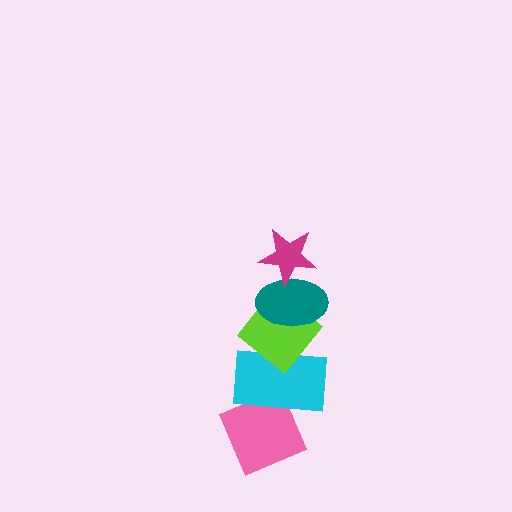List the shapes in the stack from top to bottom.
From top to bottom: the magenta star, the teal ellipse, the lime diamond, the cyan rectangle, the pink diamond.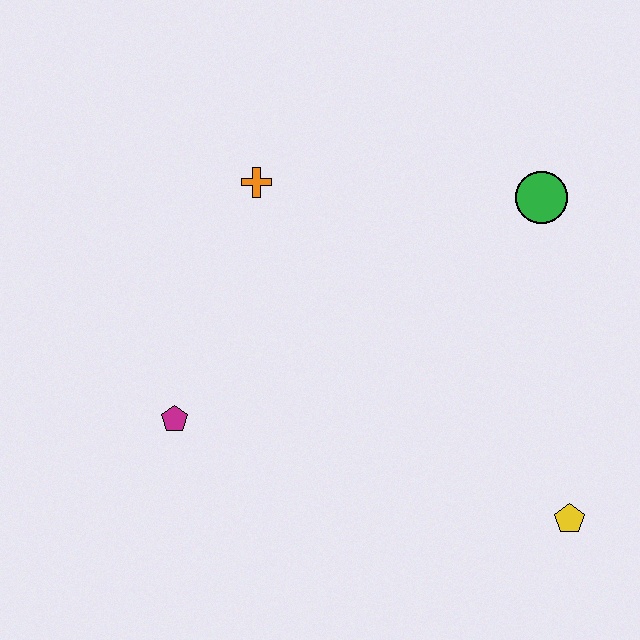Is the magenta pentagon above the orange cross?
No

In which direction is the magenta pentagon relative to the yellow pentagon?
The magenta pentagon is to the left of the yellow pentagon.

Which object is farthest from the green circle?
The magenta pentagon is farthest from the green circle.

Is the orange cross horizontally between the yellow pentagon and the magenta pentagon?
Yes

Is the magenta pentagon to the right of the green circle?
No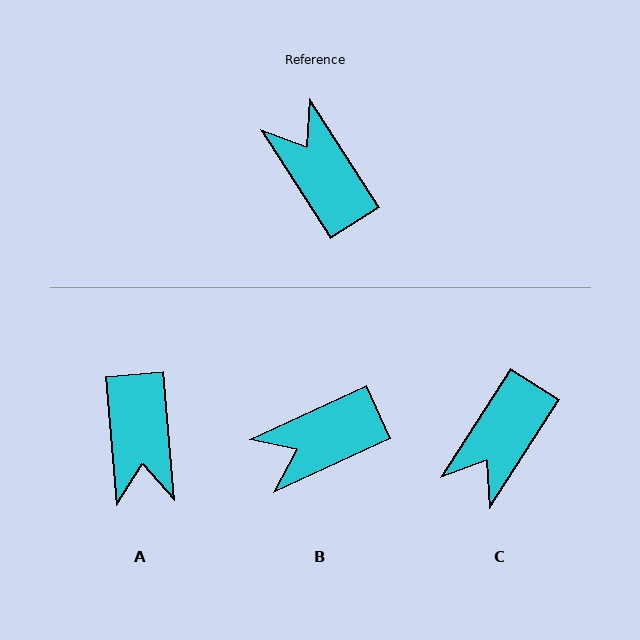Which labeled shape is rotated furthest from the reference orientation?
A, about 152 degrees away.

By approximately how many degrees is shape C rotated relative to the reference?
Approximately 115 degrees counter-clockwise.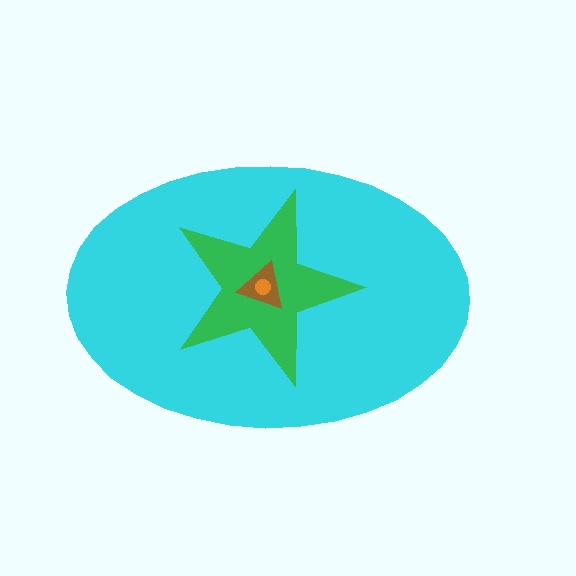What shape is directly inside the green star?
The brown triangle.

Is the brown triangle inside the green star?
Yes.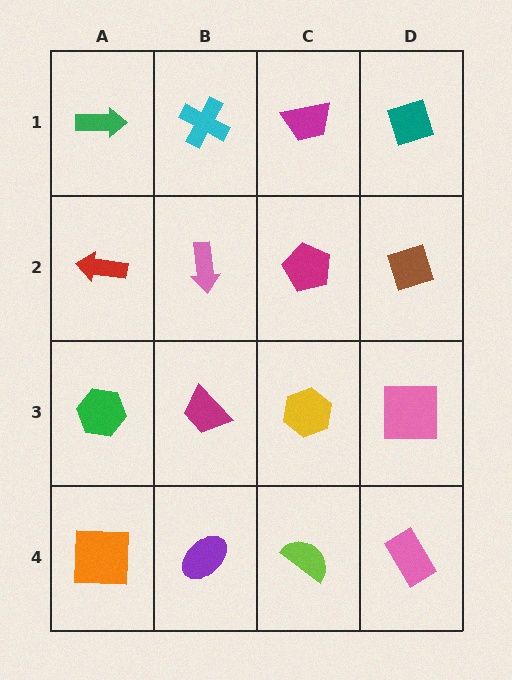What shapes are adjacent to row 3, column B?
A pink arrow (row 2, column B), a purple ellipse (row 4, column B), a green hexagon (row 3, column A), a yellow hexagon (row 3, column C).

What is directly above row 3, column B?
A pink arrow.